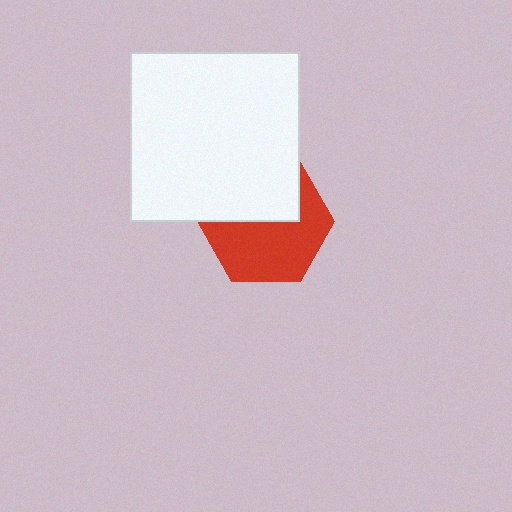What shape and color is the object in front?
The object in front is a white square.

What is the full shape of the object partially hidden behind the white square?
The partially hidden object is a red hexagon.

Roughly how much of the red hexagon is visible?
About half of it is visible (roughly 59%).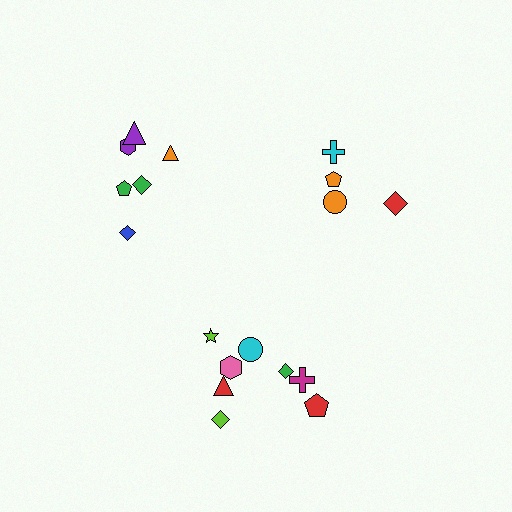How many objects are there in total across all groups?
There are 18 objects.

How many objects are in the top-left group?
There are 6 objects.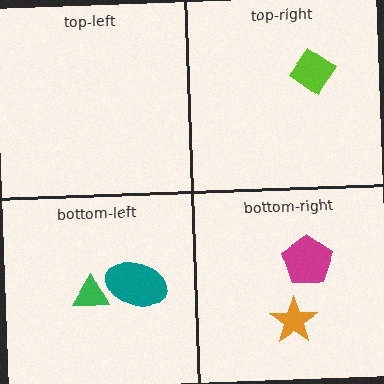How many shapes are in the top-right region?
1.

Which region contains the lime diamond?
The top-right region.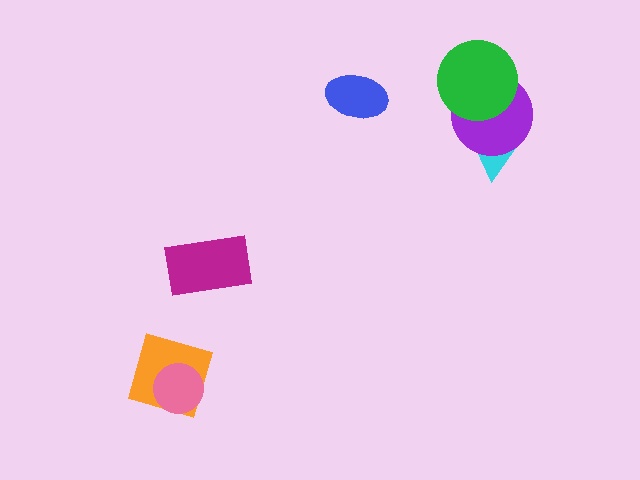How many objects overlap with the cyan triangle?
2 objects overlap with the cyan triangle.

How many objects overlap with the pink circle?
1 object overlaps with the pink circle.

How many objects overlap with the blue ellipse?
0 objects overlap with the blue ellipse.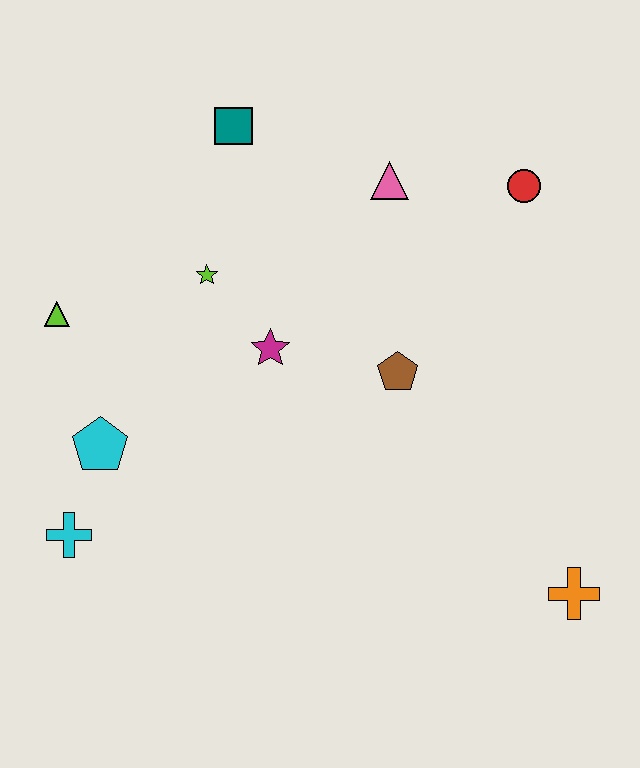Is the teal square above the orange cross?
Yes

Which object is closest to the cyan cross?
The cyan pentagon is closest to the cyan cross.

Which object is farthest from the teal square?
The orange cross is farthest from the teal square.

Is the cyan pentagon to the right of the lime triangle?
Yes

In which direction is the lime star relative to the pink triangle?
The lime star is to the left of the pink triangle.